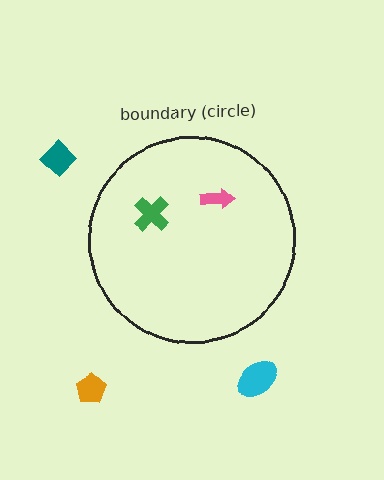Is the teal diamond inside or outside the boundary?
Outside.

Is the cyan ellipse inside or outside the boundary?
Outside.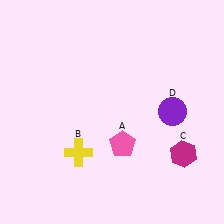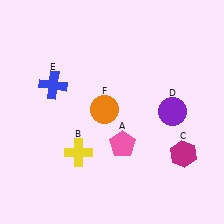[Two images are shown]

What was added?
A blue cross (E), an orange circle (F) were added in Image 2.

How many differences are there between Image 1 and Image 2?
There are 2 differences between the two images.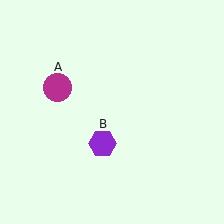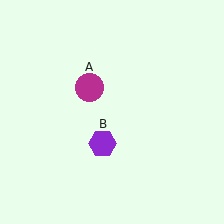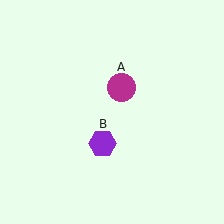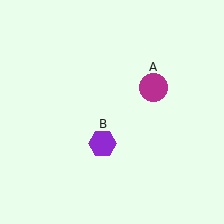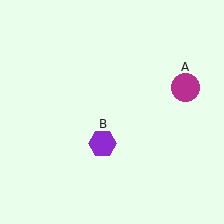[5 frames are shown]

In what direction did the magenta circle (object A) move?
The magenta circle (object A) moved right.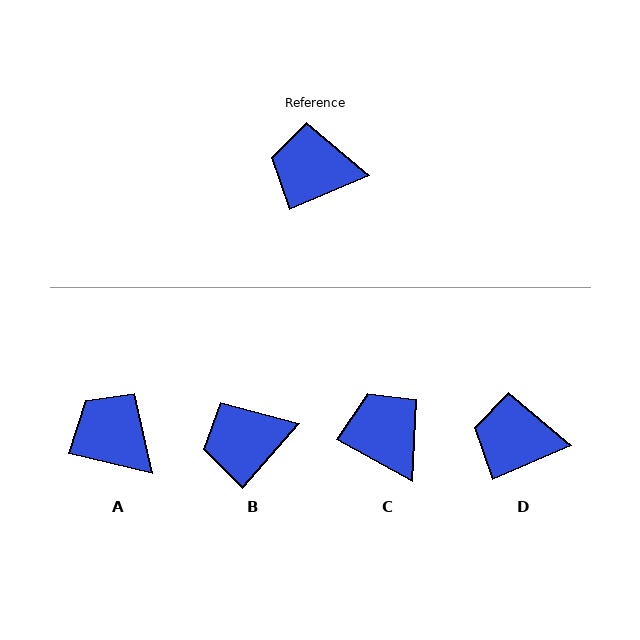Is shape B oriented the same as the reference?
No, it is off by about 25 degrees.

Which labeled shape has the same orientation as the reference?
D.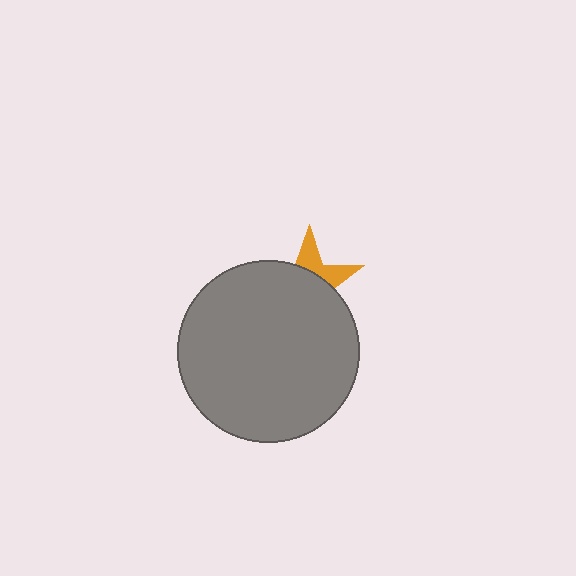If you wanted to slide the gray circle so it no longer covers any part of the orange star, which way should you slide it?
Slide it down — that is the most direct way to separate the two shapes.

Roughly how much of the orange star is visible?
A small part of it is visible (roughly 31%).